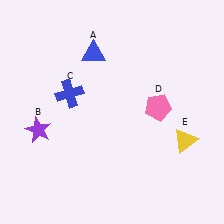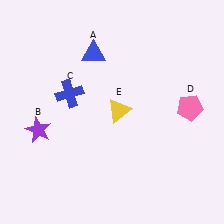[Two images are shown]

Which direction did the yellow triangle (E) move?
The yellow triangle (E) moved left.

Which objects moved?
The objects that moved are: the pink pentagon (D), the yellow triangle (E).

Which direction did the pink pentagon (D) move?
The pink pentagon (D) moved right.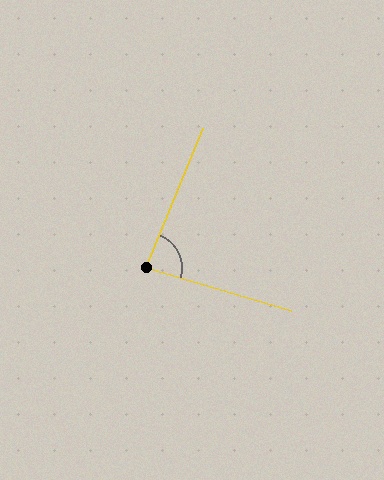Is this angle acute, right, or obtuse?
It is acute.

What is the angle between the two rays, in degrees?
Approximately 84 degrees.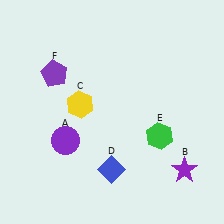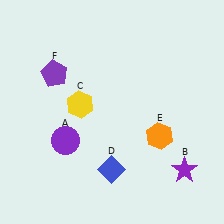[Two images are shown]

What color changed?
The hexagon (E) changed from green in Image 1 to orange in Image 2.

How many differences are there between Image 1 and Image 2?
There is 1 difference between the two images.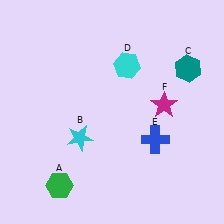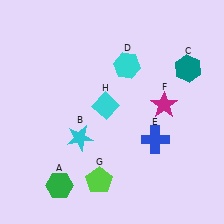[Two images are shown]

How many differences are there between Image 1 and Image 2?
There are 2 differences between the two images.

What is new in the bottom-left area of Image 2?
A lime pentagon (G) was added in the bottom-left area of Image 2.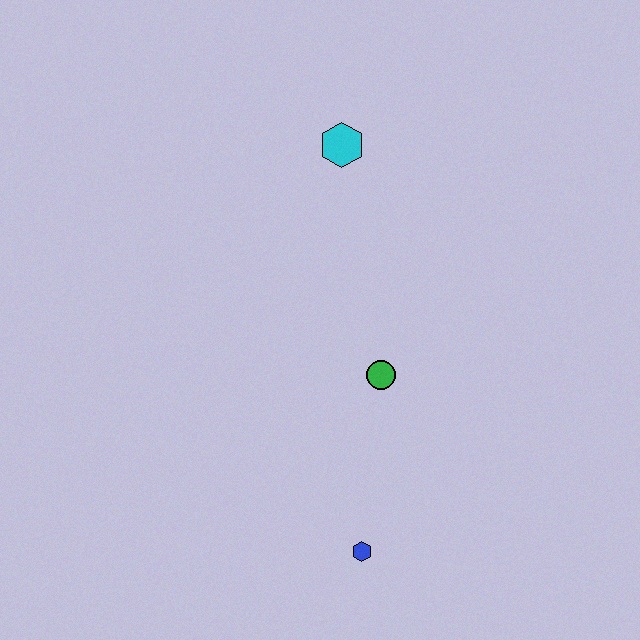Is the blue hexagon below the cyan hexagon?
Yes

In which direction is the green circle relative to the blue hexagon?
The green circle is above the blue hexagon.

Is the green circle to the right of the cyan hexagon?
Yes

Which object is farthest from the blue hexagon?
The cyan hexagon is farthest from the blue hexagon.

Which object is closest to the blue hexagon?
The green circle is closest to the blue hexagon.